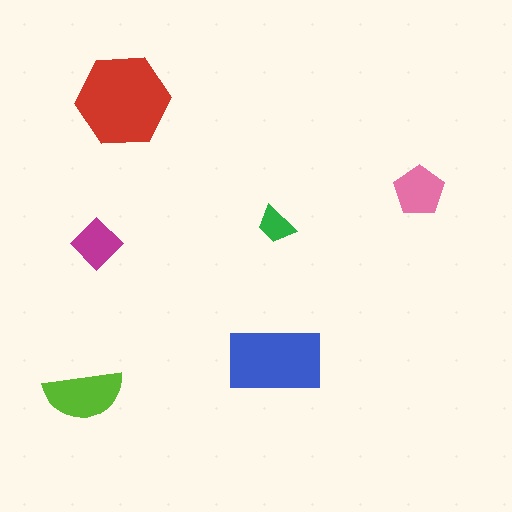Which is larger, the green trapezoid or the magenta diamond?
The magenta diamond.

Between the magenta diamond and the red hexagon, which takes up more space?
The red hexagon.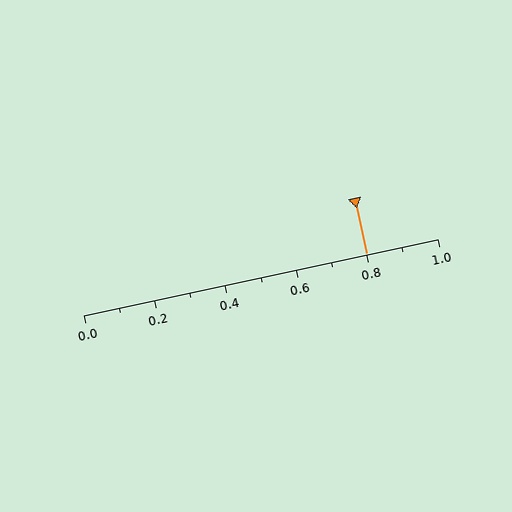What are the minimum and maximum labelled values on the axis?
The axis runs from 0.0 to 1.0.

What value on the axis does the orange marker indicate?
The marker indicates approximately 0.8.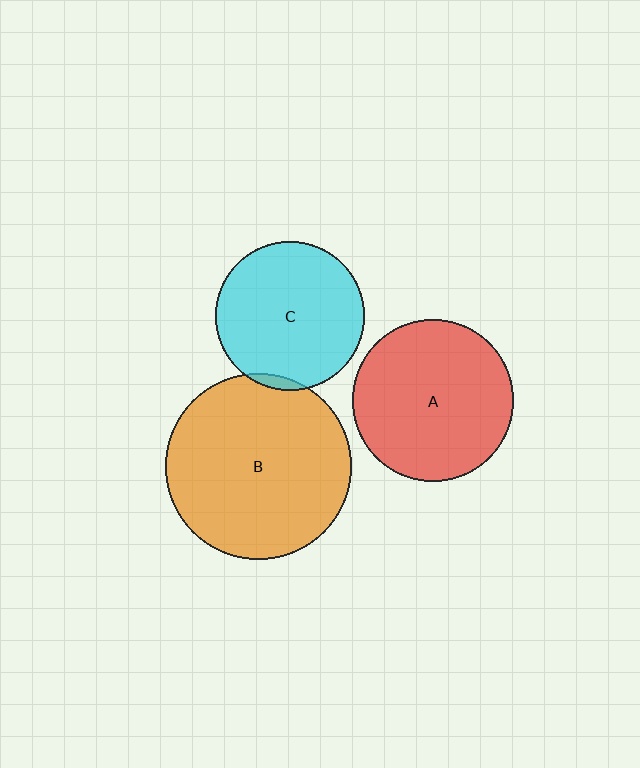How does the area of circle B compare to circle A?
Approximately 1.3 times.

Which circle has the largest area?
Circle B (orange).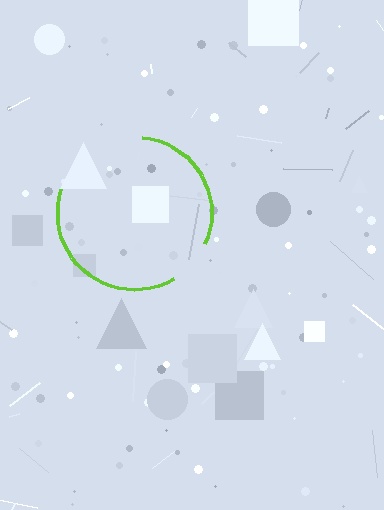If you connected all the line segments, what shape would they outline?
They would outline a circle.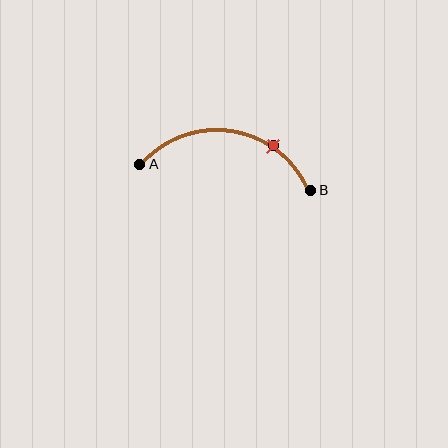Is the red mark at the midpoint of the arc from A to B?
No. The red mark lies on the arc but is closer to endpoint B. The arc midpoint would be at the point on the curve equidistant along the arc from both A and B.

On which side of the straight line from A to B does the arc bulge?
The arc bulges above the straight line connecting A and B.